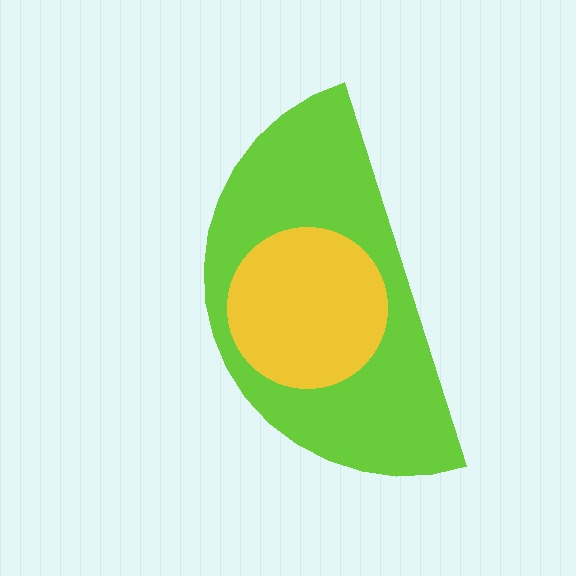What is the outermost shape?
The lime semicircle.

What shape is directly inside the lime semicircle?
The yellow circle.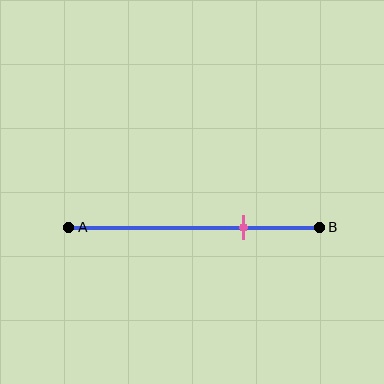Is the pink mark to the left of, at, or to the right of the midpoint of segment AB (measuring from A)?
The pink mark is to the right of the midpoint of segment AB.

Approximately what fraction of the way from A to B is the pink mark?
The pink mark is approximately 70% of the way from A to B.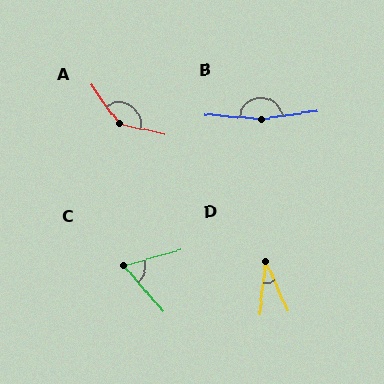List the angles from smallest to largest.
D (30°), C (65°), A (139°), B (167°).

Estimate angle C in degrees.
Approximately 65 degrees.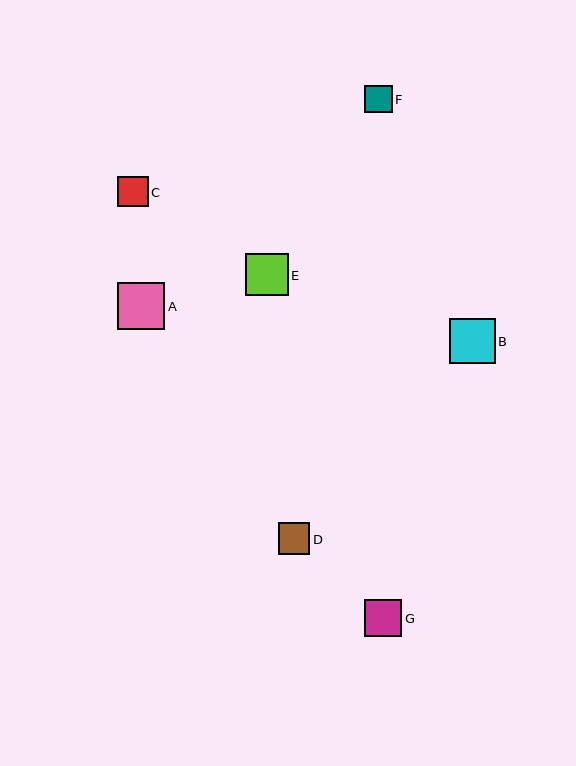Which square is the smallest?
Square F is the smallest with a size of approximately 27 pixels.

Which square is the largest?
Square A is the largest with a size of approximately 47 pixels.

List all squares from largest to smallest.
From largest to smallest: A, B, E, G, D, C, F.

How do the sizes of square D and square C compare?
Square D and square C are approximately the same size.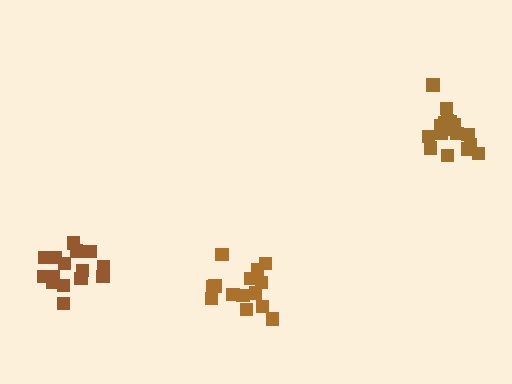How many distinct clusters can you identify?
There are 3 distinct clusters.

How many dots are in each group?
Group 1: 17 dots, Group 2: 14 dots, Group 3: 15 dots (46 total).